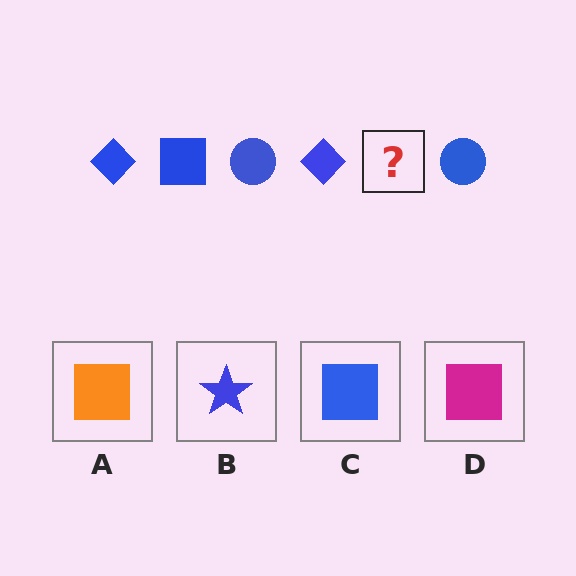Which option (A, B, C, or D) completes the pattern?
C.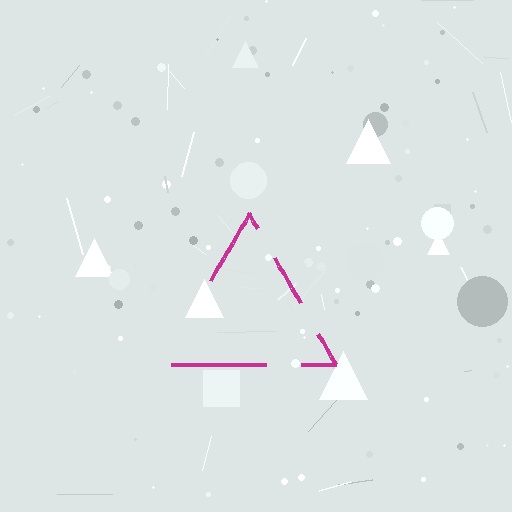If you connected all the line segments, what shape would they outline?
They would outline a triangle.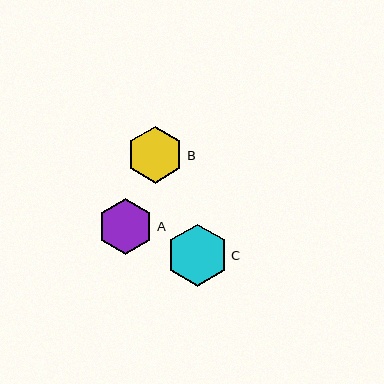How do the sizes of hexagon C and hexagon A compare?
Hexagon C and hexagon A are approximately the same size.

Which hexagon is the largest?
Hexagon C is the largest with a size of approximately 62 pixels.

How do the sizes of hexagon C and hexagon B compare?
Hexagon C and hexagon B are approximately the same size.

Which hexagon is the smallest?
Hexagon A is the smallest with a size of approximately 56 pixels.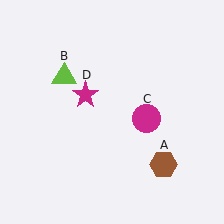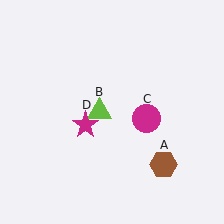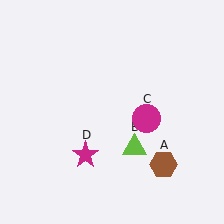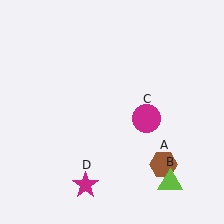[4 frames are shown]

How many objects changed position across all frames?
2 objects changed position: lime triangle (object B), magenta star (object D).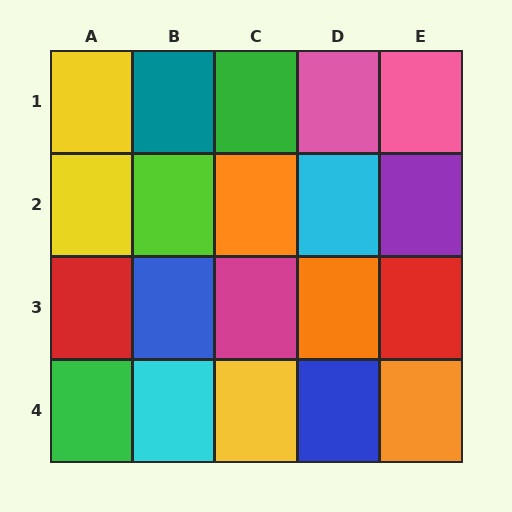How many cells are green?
2 cells are green.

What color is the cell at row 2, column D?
Cyan.